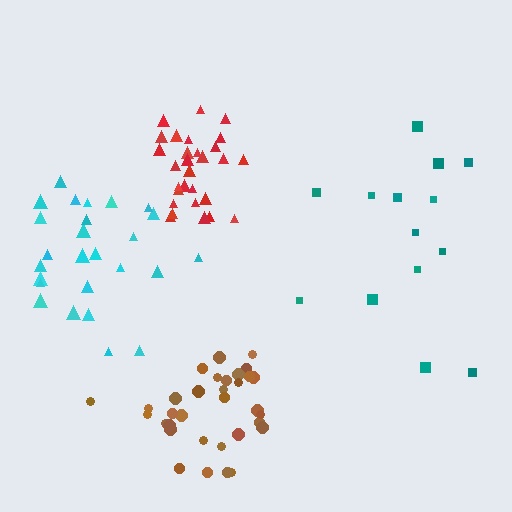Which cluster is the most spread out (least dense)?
Teal.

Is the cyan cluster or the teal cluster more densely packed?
Cyan.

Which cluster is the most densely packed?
Red.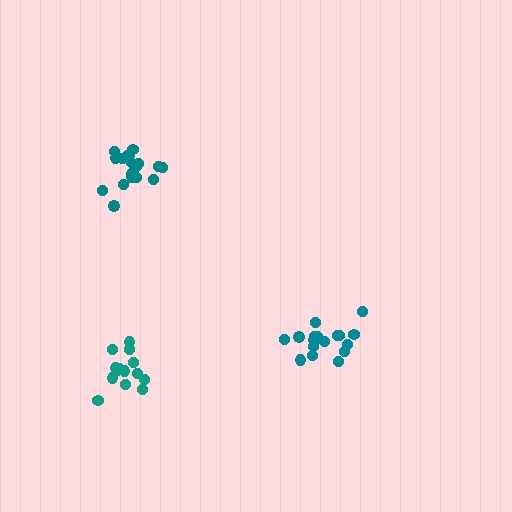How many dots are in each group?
Group 1: 17 dots, Group 2: 18 dots, Group 3: 14 dots (49 total).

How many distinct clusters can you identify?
There are 3 distinct clusters.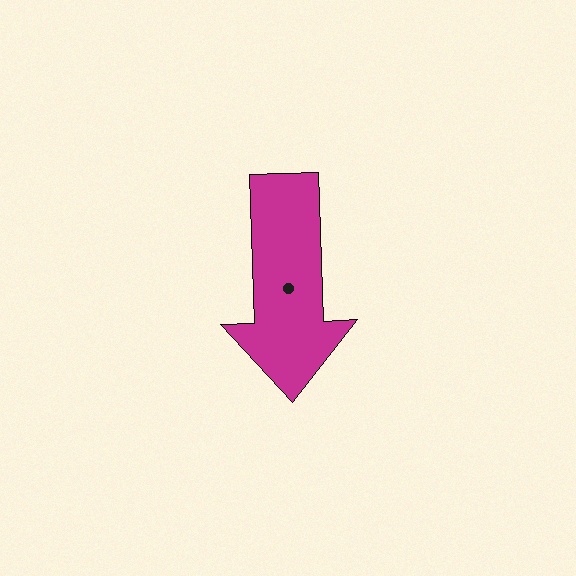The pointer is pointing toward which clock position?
Roughly 6 o'clock.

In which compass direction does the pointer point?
South.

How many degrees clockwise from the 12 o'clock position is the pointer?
Approximately 178 degrees.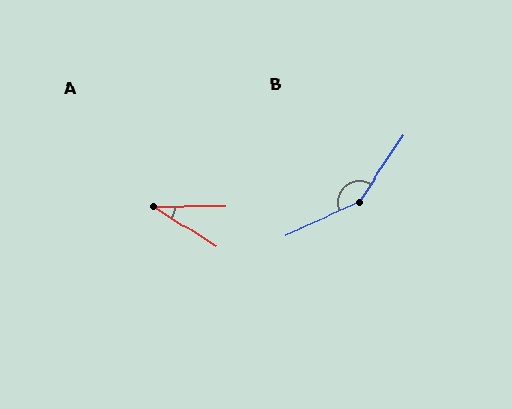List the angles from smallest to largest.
A (33°), B (147°).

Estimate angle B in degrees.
Approximately 147 degrees.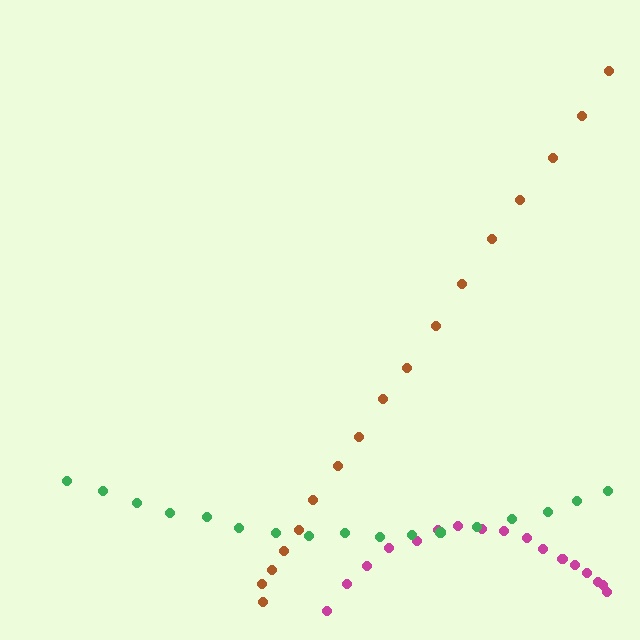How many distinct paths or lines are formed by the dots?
There are 3 distinct paths.